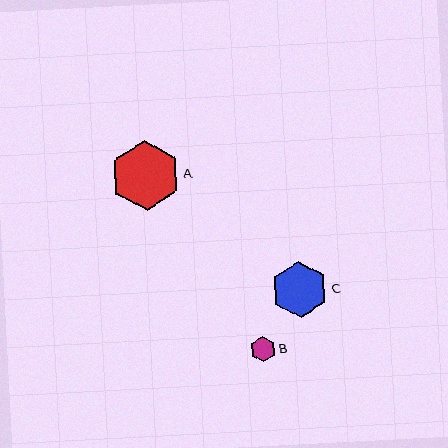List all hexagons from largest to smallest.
From largest to smallest: A, C, B.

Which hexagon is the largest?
Hexagon A is the largest with a size of approximately 70 pixels.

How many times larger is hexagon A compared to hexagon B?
Hexagon A is approximately 2.8 times the size of hexagon B.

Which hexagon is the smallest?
Hexagon B is the smallest with a size of approximately 25 pixels.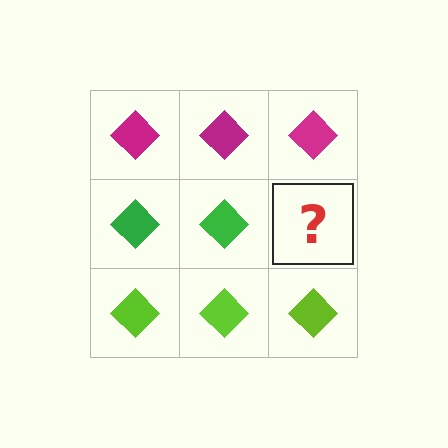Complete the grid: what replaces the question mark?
The question mark should be replaced with a green diamond.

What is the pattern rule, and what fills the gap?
The rule is that each row has a consistent color. The gap should be filled with a green diamond.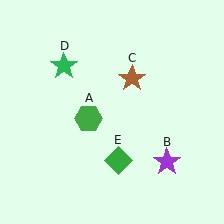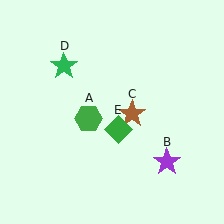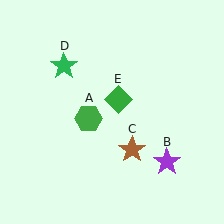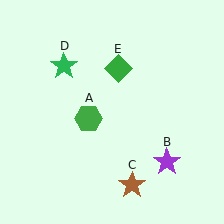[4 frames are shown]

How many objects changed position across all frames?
2 objects changed position: brown star (object C), green diamond (object E).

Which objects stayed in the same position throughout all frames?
Green hexagon (object A) and purple star (object B) and green star (object D) remained stationary.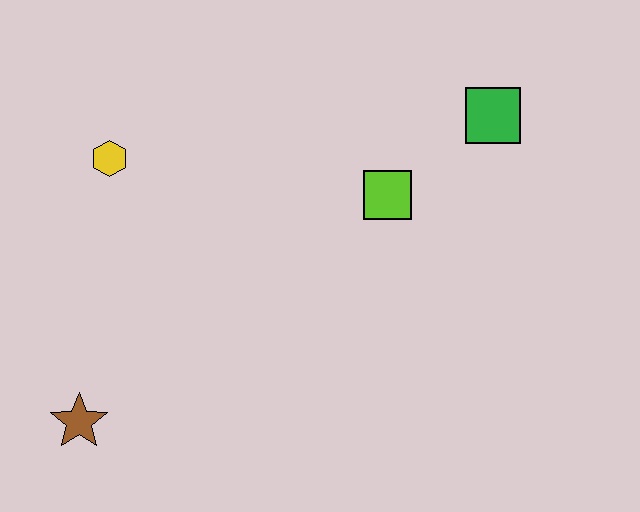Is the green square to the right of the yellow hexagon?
Yes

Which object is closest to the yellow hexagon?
The brown star is closest to the yellow hexagon.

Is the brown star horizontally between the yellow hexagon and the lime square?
No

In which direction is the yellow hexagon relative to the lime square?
The yellow hexagon is to the left of the lime square.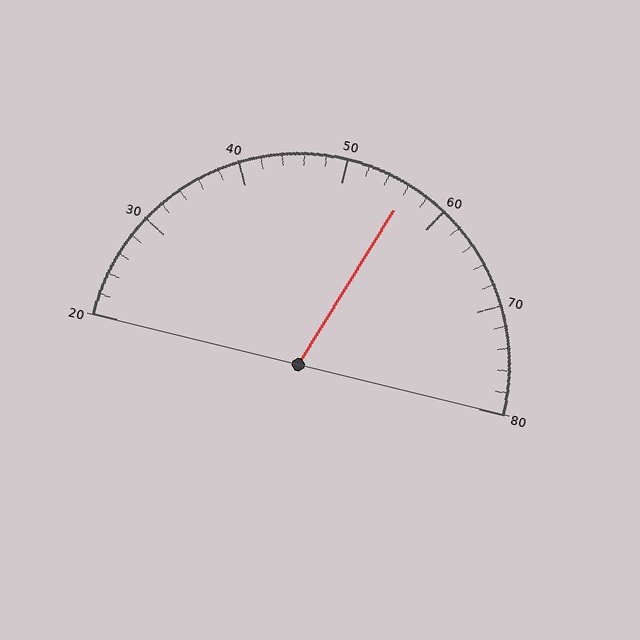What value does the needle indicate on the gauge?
The needle indicates approximately 56.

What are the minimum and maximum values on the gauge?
The gauge ranges from 20 to 80.